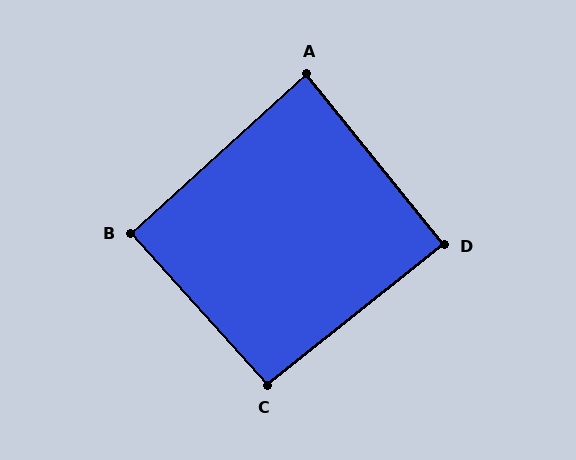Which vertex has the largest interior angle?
C, at approximately 93 degrees.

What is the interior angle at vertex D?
Approximately 90 degrees (approximately right).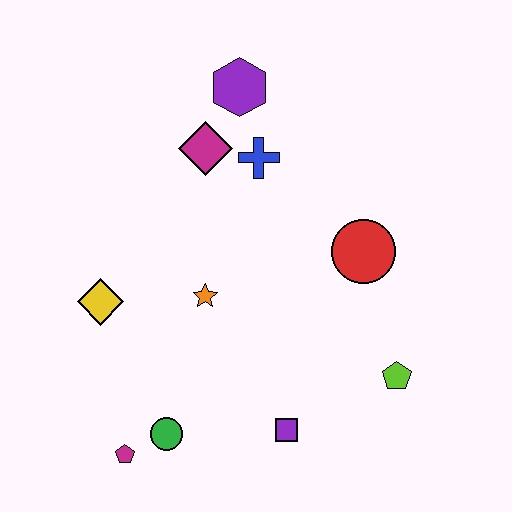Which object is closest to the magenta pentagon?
The green circle is closest to the magenta pentagon.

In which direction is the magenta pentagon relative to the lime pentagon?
The magenta pentagon is to the left of the lime pentagon.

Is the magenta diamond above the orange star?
Yes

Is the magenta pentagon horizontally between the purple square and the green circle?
No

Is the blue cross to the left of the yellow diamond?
No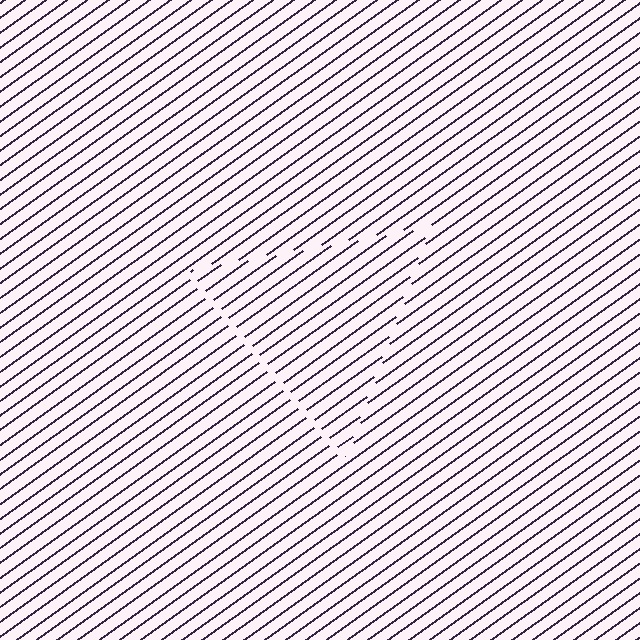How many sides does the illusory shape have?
3 sides — the line-ends trace a triangle.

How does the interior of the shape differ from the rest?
The interior of the shape contains the same grating, shifted by half a period — the contour is defined by the phase discontinuity where line-ends from the inner and outer gratings abut.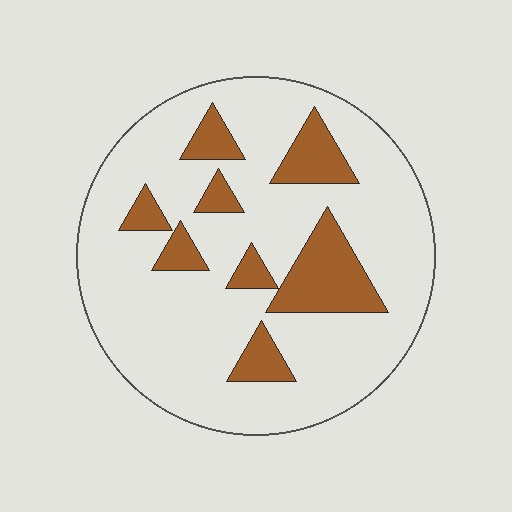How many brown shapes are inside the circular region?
8.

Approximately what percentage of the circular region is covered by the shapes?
Approximately 20%.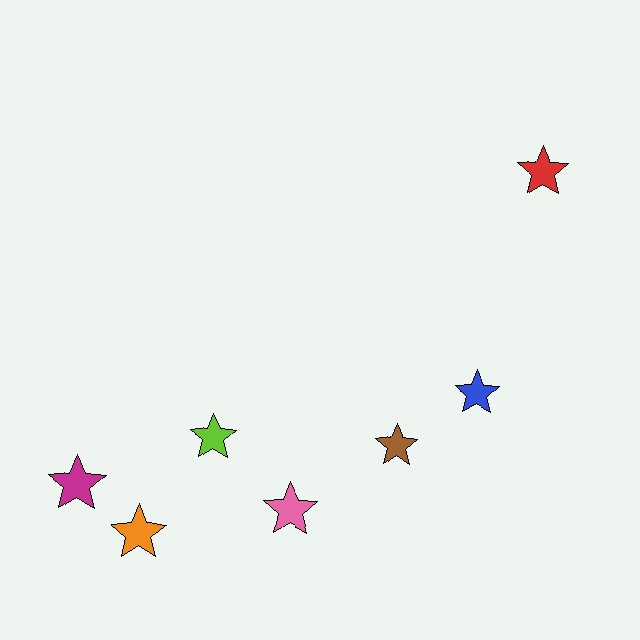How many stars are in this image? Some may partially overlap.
There are 7 stars.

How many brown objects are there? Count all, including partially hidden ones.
There is 1 brown object.